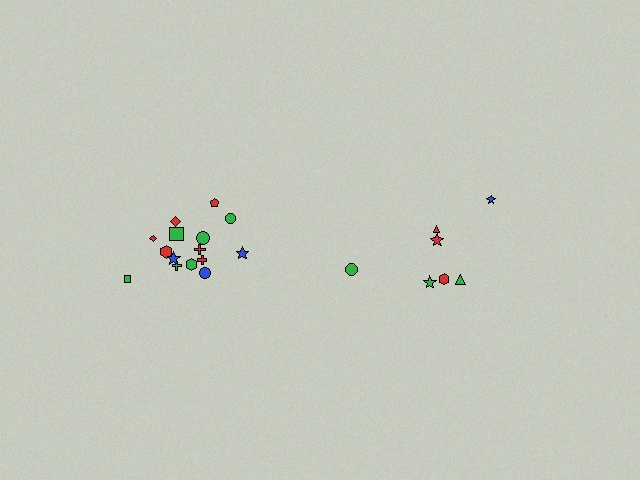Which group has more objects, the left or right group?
The left group.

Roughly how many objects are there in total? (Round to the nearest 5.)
Roughly 20 objects in total.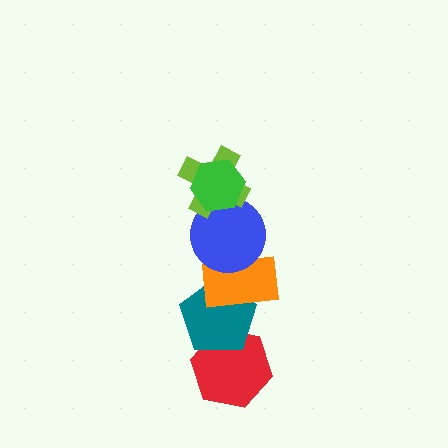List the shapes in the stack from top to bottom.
From top to bottom: the green hexagon, the lime cross, the blue circle, the orange rectangle, the teal pentagon, the red hexagon.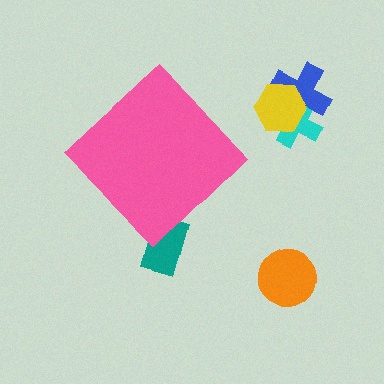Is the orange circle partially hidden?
No, the orange circle is fully visible.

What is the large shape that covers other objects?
A pink diamond.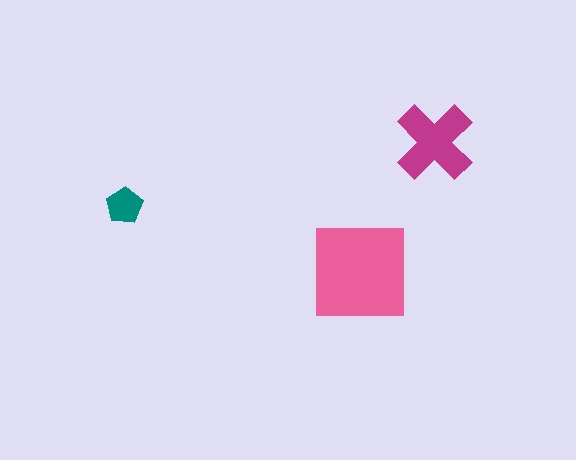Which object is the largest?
The pink square.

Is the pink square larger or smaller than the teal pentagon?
Larger.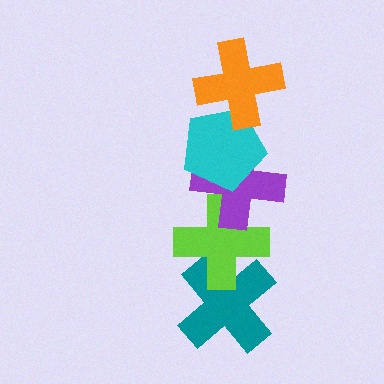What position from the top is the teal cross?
The teal cross is 5th from the top.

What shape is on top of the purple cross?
The cyan pentagon is on top of the purple cross.